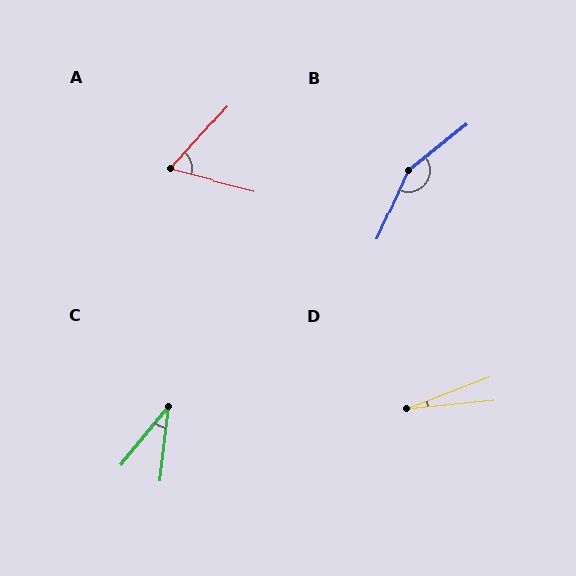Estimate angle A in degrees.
Approximately 62 degrees.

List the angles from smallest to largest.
D (15°), C (33°), A (62°), B (152°).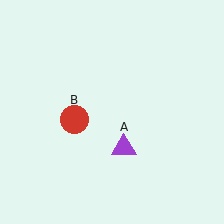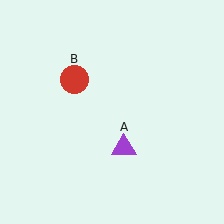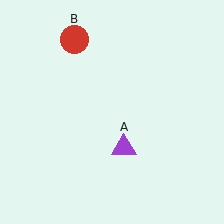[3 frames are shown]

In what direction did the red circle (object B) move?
The red circle (object B) moved up.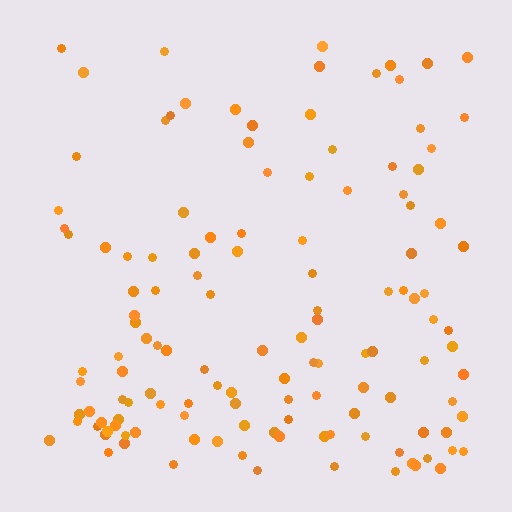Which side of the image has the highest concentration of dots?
The bottom.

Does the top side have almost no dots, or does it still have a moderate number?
Still a moderate number, just noticeably fewer than the bottom.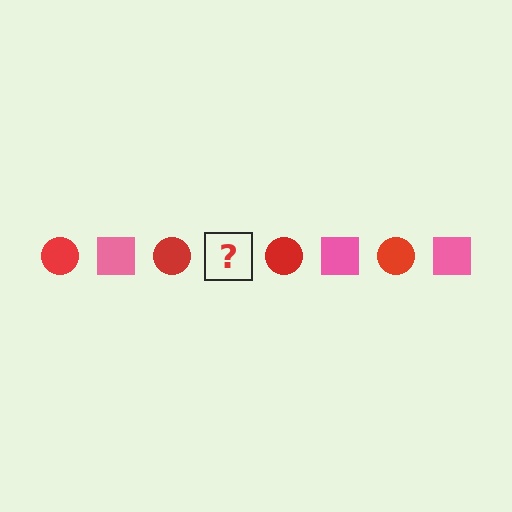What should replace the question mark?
The question mark should be replaced with a pink square.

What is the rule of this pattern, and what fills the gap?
The rule is that the pattern alternates between red circle and pink square. The gap should be filled with a pink square.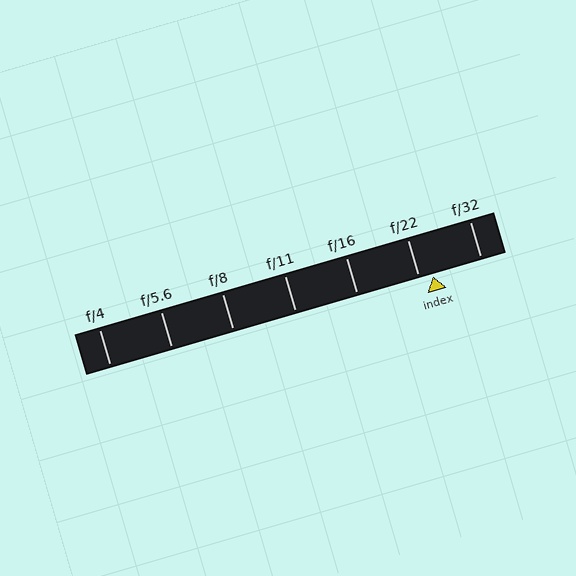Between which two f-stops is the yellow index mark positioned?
The index mark is between f/22 and f/32.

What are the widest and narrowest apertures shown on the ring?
The widest aperture shown is f/4 and the narrowest is f/32.